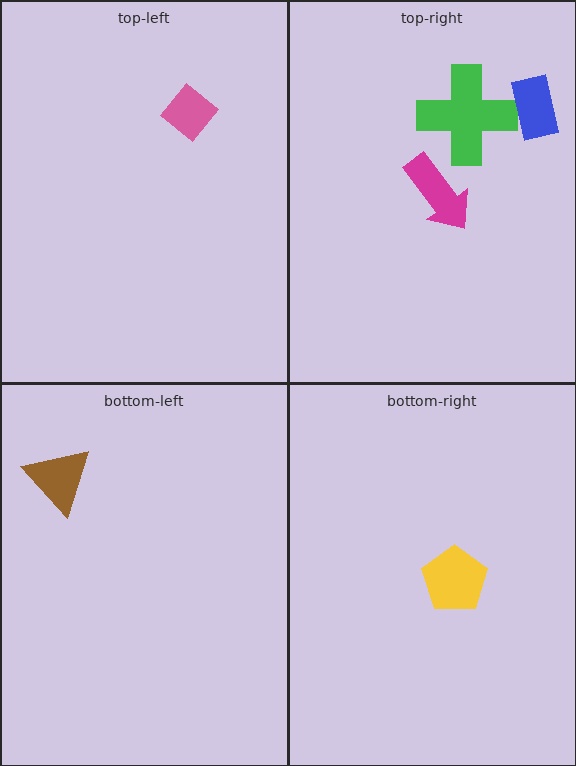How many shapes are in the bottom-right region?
1.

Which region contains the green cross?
The top-right region.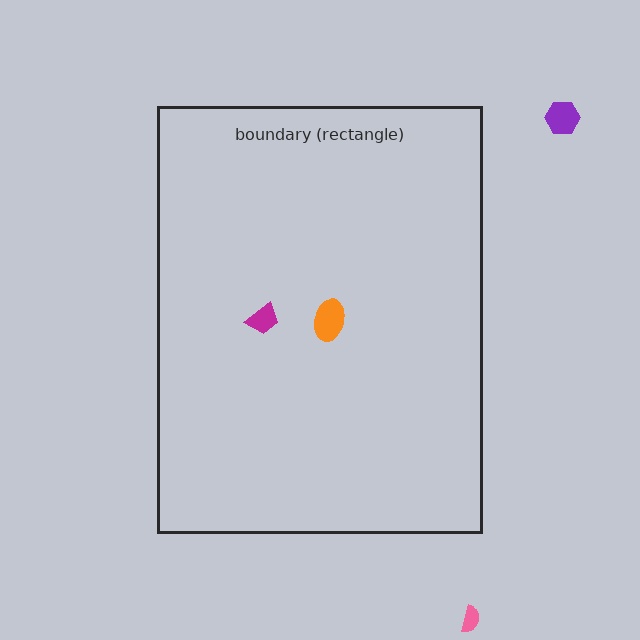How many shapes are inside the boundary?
2 inside, 2 outside.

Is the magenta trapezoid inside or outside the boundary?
Inside.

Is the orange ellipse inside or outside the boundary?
Inside.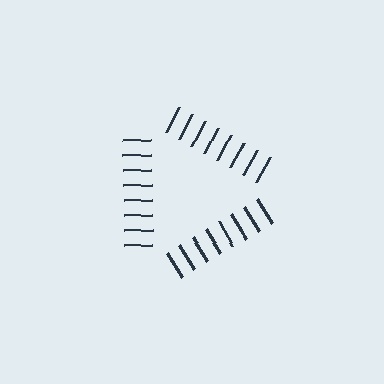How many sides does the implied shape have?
3 sides — the line-ends trace a triangle.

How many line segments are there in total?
24 — 8 along each of the 3 edges.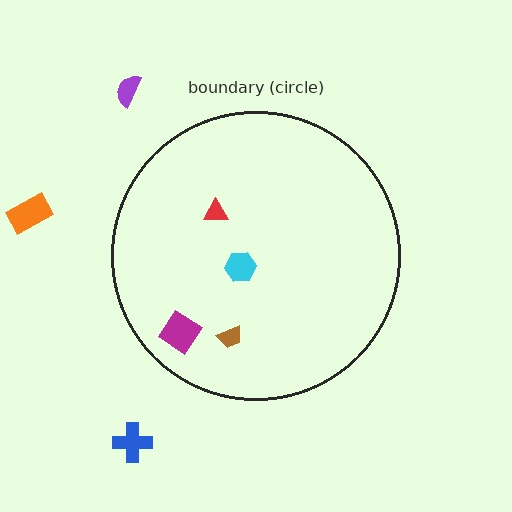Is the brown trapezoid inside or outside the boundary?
Inside.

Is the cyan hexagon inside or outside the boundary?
Inside.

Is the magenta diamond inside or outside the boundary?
Inside.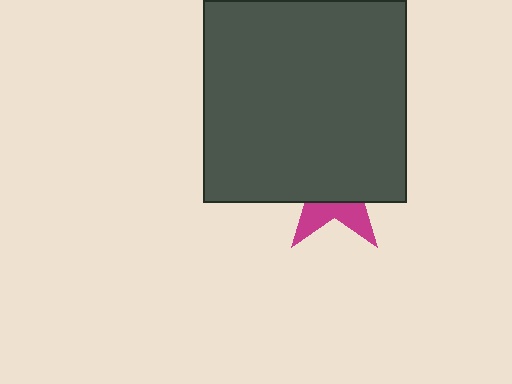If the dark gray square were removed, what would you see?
You would see the complete magenta star.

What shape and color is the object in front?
The object in front is a dark gray square.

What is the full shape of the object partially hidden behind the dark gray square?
The partially hidden object is a magenta star.